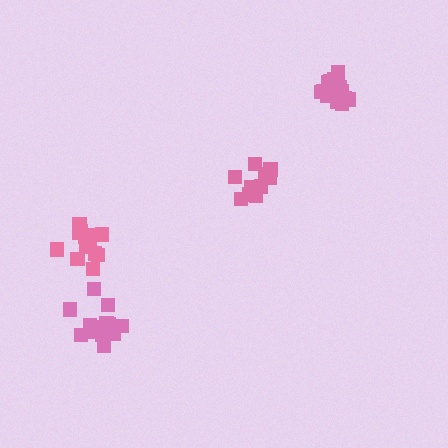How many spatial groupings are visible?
There are 4 spatial groupings.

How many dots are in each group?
Group 1: 12 dots, Group 2: 16 dots, Group 3: 14 dots, Group 4: 18 dots (60 total).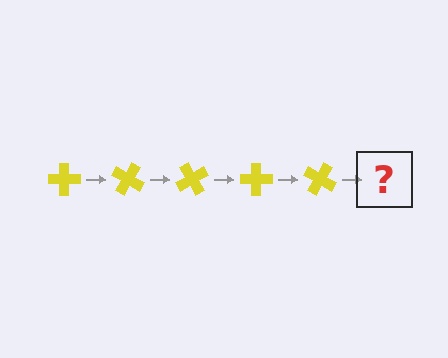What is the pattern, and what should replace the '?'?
The pattern is that the cross rotates 30 degrees each step. The '?' should be a yellow cross rotated 150 degrees.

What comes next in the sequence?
The next element should be a yellow cross rotated 150 degrees.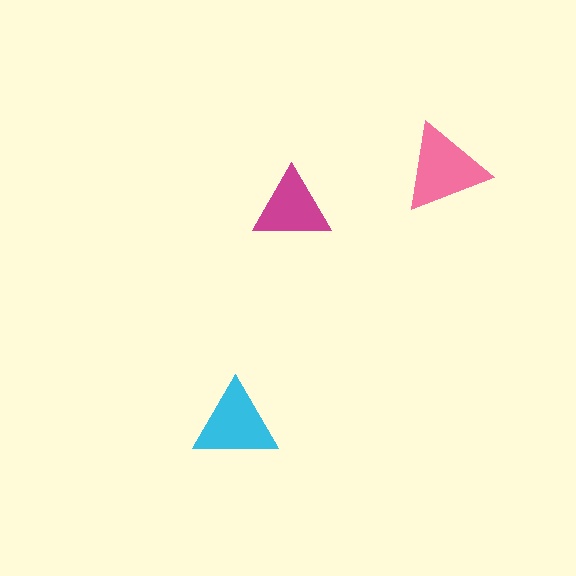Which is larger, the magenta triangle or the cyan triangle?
The cyan one.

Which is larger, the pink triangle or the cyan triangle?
The pink one.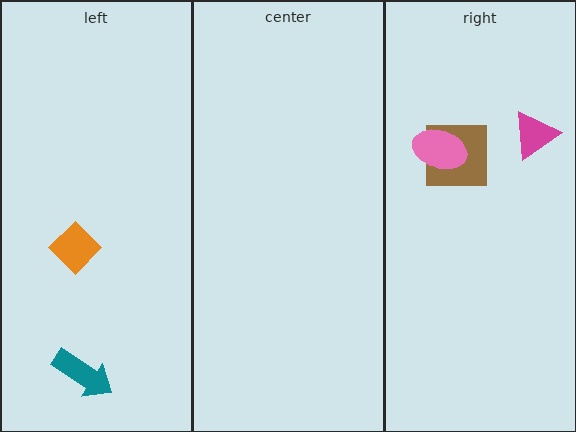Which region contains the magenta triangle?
The right region.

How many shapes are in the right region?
3.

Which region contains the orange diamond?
The left region.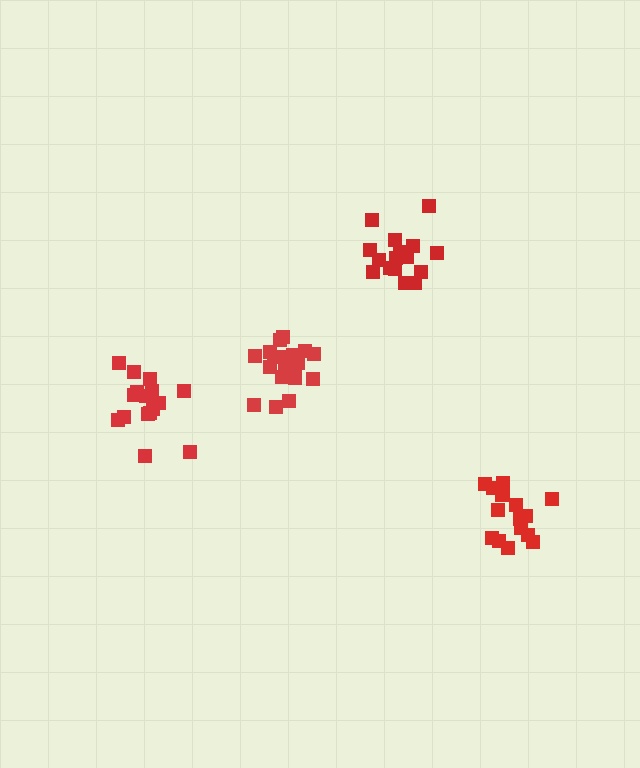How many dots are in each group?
Group 1: 16 dots, Group 2: 19 dots, Group 3: 16 dots, Group 4: 18 dots (69 total).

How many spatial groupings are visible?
There are 4 spatial groupings.